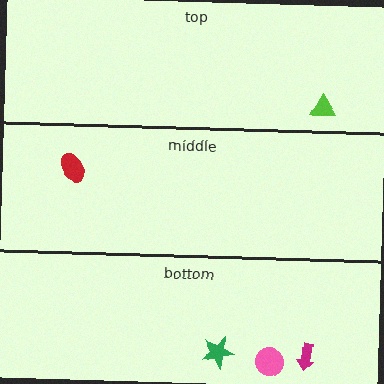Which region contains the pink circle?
The bottom region.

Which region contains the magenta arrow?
The bottom region.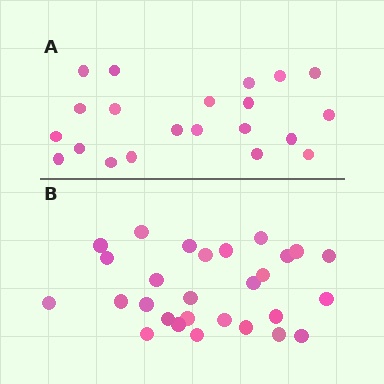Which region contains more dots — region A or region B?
Region B (the bottom region) has more dots.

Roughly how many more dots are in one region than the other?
Region B has roughly 8 or so more dots than region A.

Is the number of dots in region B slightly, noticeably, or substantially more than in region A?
Region B has noticeably more, but not dramatically so. The ratio is roughly 1.3 to 1.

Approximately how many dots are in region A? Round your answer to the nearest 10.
About 20 dots. (The exact count is 21, which rounds to 20.)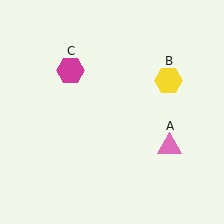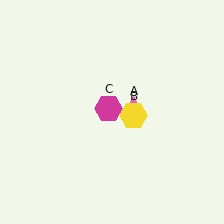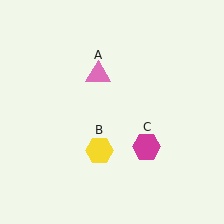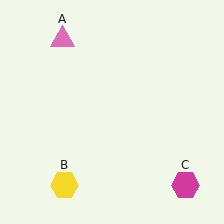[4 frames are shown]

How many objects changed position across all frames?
3 objects changed position: pink triangle (object A), yellow hexagon (object B), magenta hexagon (object C).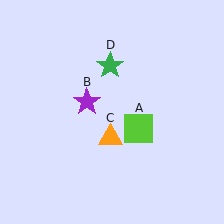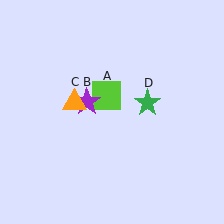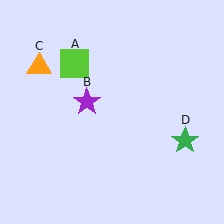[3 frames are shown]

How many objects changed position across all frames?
3 objects changed position: lime square (object A), orange triangle (object C), green star (object D).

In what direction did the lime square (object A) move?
The lime square (object A) moved up and to the left.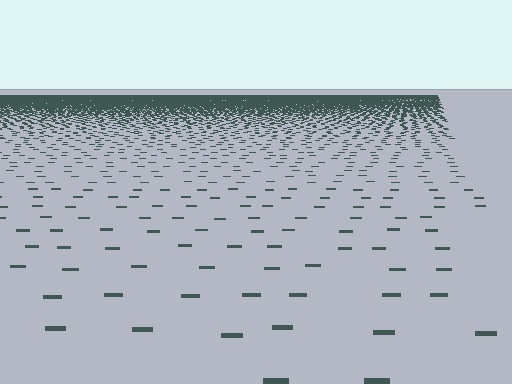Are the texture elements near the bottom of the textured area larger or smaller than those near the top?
Larger. Near the bottom, elements are closer to the viewer and appear at a bigger on-screen size.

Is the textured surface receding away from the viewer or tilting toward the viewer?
The surface is receding away from the viewer. Texture elements get smaller and denser toward the top.